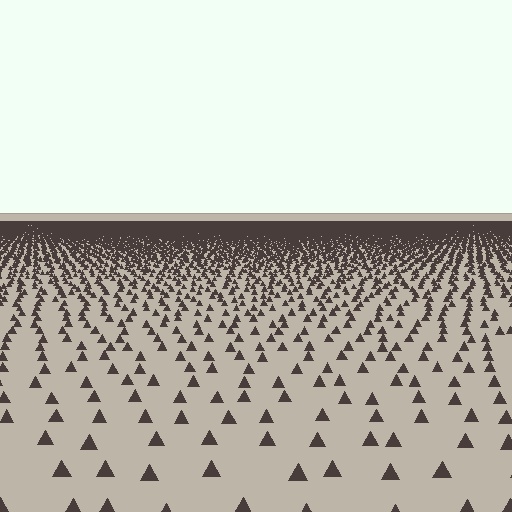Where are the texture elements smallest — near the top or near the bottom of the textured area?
Near the top.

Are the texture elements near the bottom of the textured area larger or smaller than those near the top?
Larger. Near the bottom, elements are closer to the viewer and appear at a bigger on-screen size.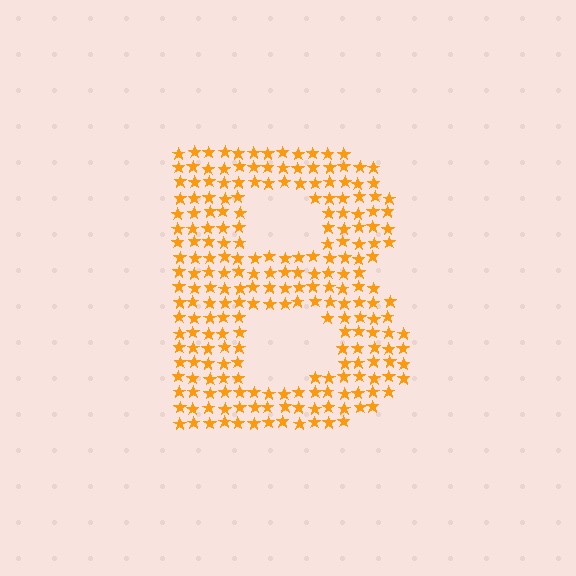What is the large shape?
The large shape is the letter B.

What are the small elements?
The small elements are stars.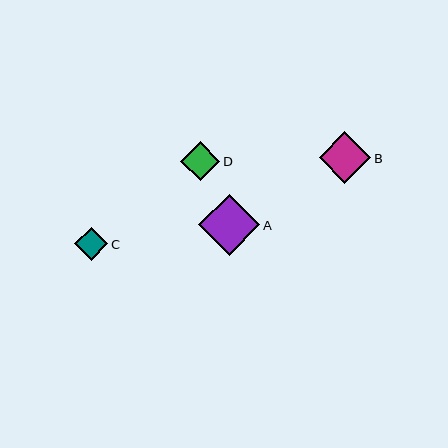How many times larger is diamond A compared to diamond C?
Diamond A is approximately 1.8 times the size of diamond C.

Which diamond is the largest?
Diamond A is the largest with a size of approximately 61 pixels.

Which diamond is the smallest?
Diamond C is the smallest with a size of approximately 33 pixels.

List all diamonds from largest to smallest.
From largest to smallest: A, B, D, C.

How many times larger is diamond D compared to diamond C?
Diamond D is approximately 1.2 times the size of diamond C.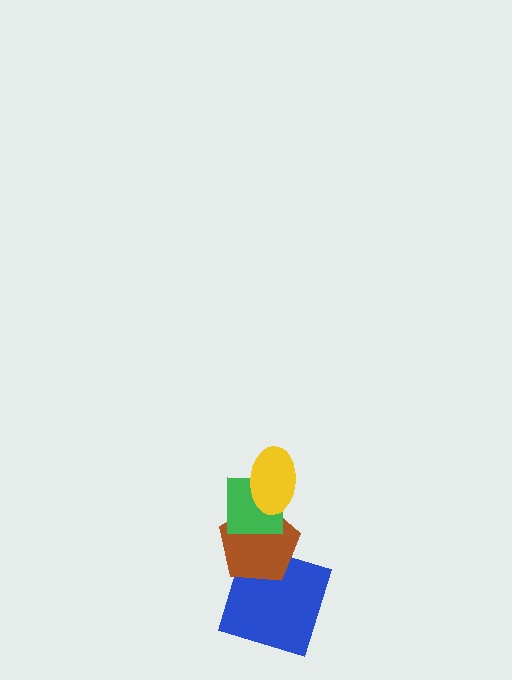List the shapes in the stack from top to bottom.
From top to bottom: the yellow ellipse, the green square, the brown pentagon, the blue square.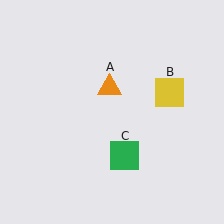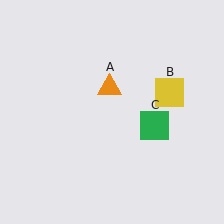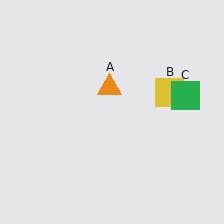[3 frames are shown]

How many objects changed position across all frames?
1 object changed position: green square (object C).